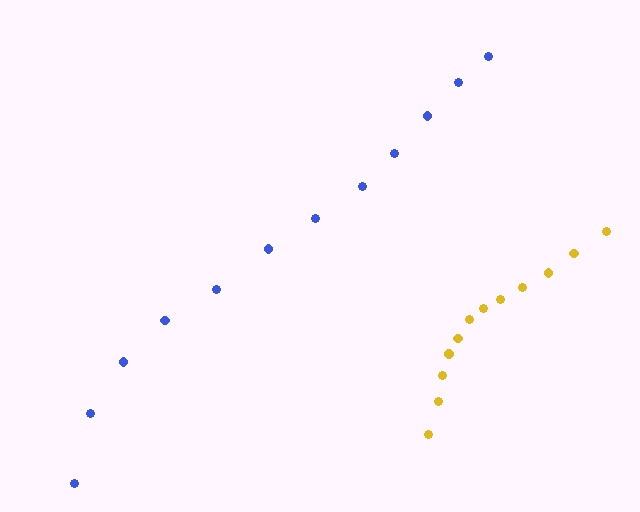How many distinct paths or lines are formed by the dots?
There are 2 distinct paths.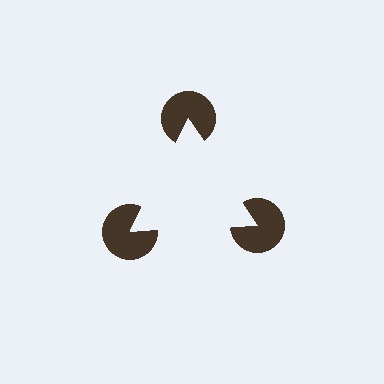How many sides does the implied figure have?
3 sides.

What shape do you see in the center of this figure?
An illusory triangle — its edges are inferred from the aligned wedge cuts in the pac-man discs, not physically drawn.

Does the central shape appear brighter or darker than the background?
It typically appears slightly brighter than the background, even though no actual brightness change is drawn.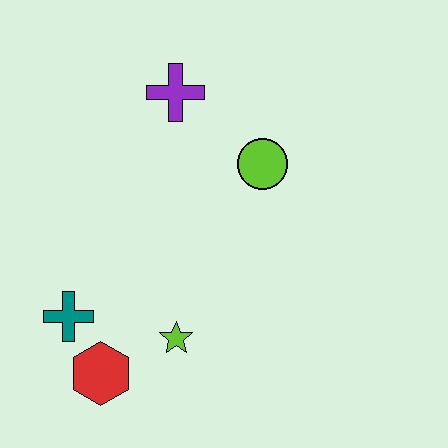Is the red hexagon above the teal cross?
No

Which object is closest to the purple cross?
The lime circle is closest to the purple cross.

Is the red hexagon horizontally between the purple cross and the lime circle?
No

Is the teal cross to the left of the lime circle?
Yes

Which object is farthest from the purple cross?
The red hexagon is farthest from the purple cross.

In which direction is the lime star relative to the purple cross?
The lime star is below the purple cross.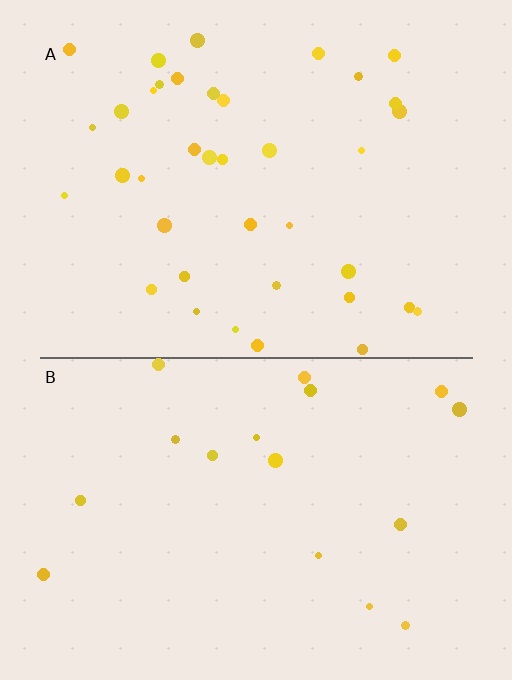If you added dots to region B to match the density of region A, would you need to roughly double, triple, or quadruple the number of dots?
Approximately double.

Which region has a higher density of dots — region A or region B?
A (the top).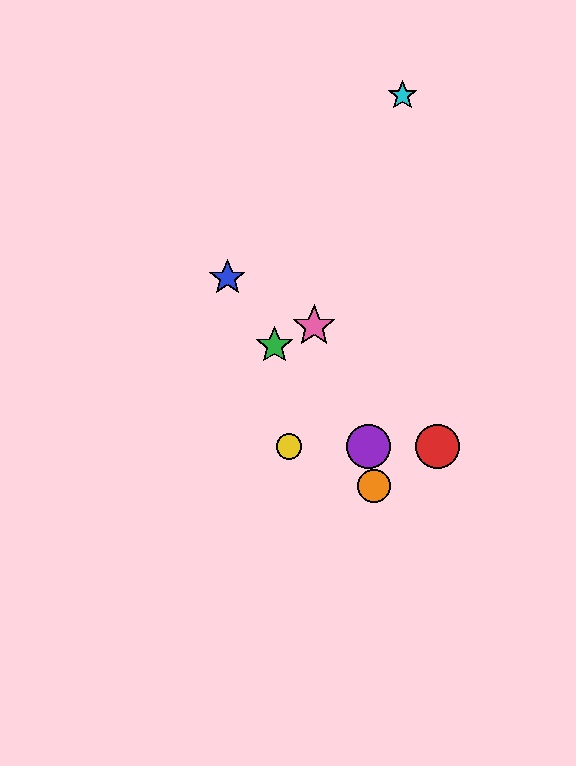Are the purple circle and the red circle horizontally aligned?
Yes, both are at y≈446.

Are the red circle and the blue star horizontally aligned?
No, the red circle is at y≈446 and the blue star is at y≈278.